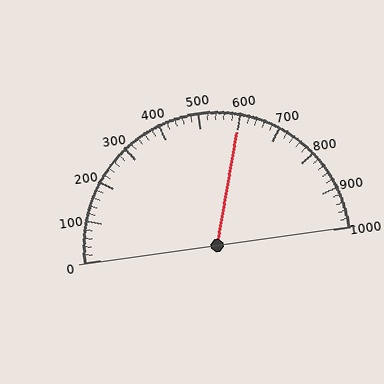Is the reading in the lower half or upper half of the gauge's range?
The reading is in the upper half of the range (0 to 1000).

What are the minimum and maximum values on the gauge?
The gauge ranges from 0 to 1000.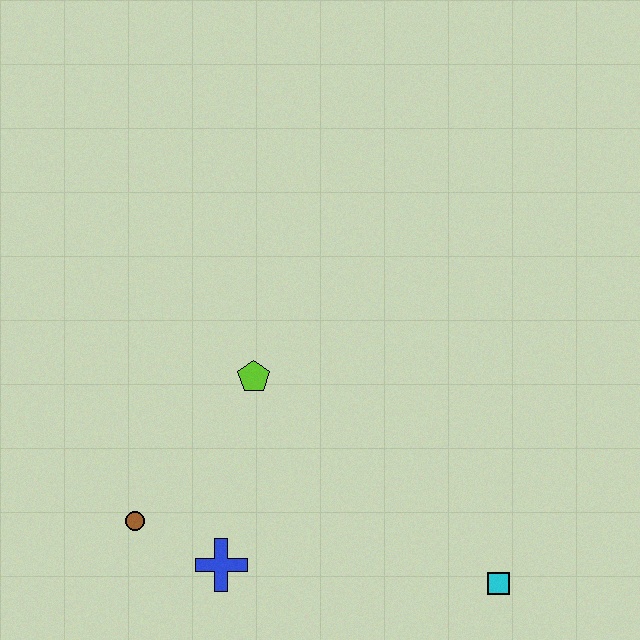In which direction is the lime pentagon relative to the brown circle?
The lime pentagon is above the brown circle.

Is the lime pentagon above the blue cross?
Yes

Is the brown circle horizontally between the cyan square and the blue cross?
No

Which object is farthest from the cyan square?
The brown circle is farthest from the cyan square.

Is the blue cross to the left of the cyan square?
Yes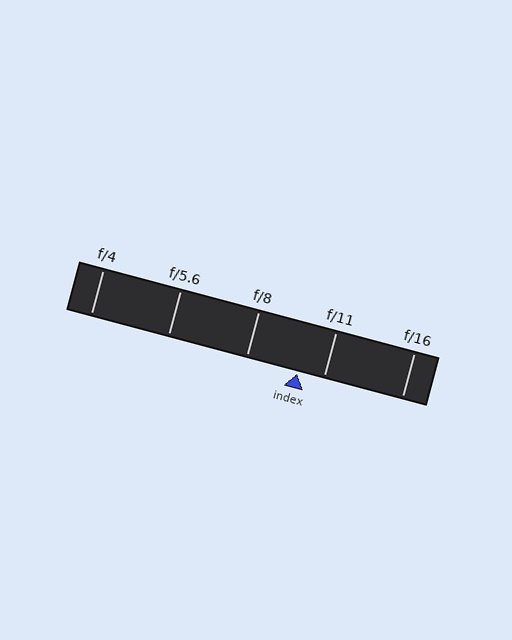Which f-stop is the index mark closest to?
The index mark is closest to f/11.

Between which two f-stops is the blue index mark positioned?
The index mark is between f/8 and f/11.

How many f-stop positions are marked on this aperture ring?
There are 5 f-stop positions marked.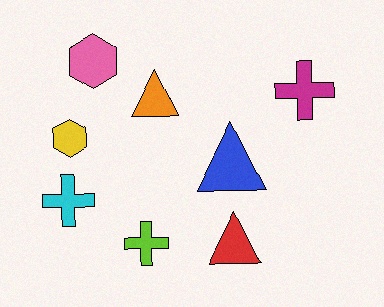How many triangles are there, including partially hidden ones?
There are 3 triangles.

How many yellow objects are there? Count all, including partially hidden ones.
There is 1 yellow object.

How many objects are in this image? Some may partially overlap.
There are 8 objects.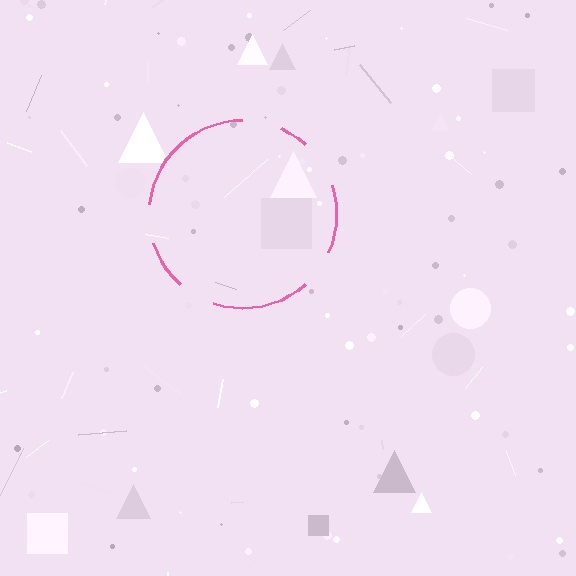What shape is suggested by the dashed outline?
The dashed outline suggests a circle.